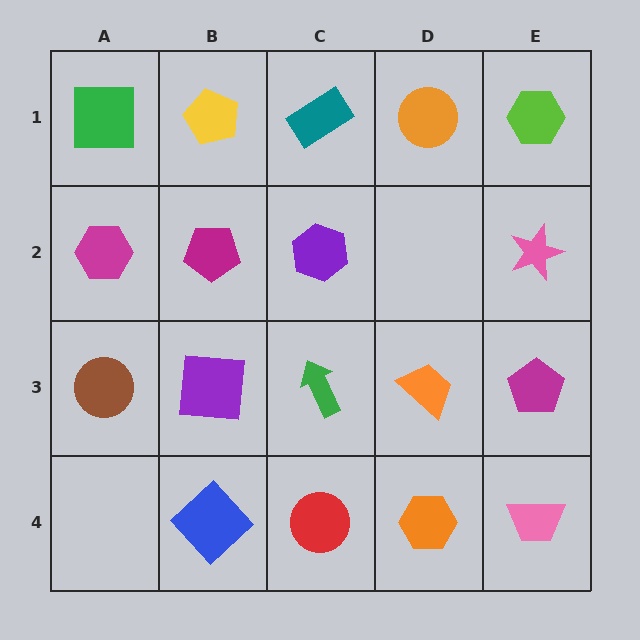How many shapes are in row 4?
4 shapes.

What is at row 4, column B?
A blue diamond.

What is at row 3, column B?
A purple square.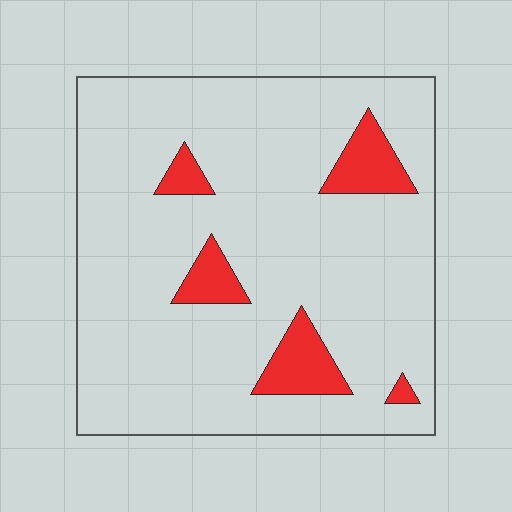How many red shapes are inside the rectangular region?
5.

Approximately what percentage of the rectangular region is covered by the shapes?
Approximately 10%.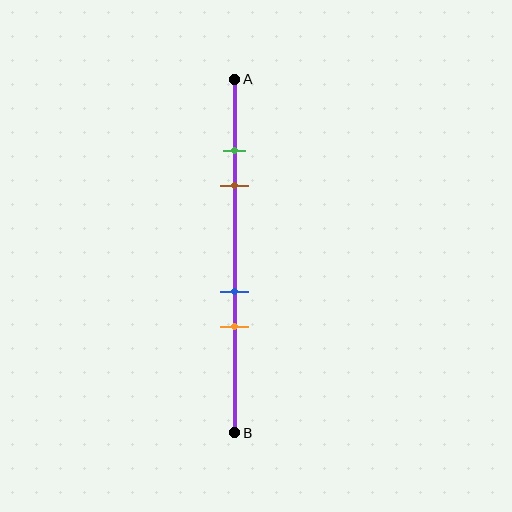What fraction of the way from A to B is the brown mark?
The brown mark is approximately 30% (0.3) of the way from A to B.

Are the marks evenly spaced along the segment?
No, the marks are not evenly spaced.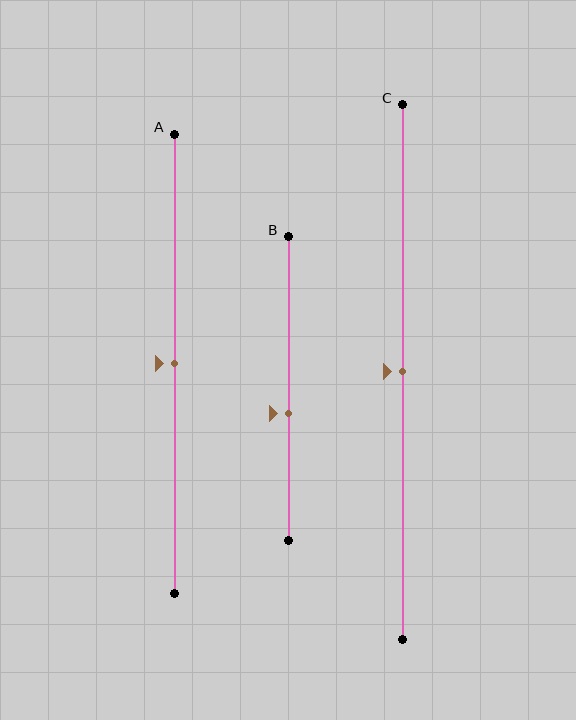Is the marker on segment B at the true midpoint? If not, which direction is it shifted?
No, the marker on segment B is shifted downward by about 8% of the segment length.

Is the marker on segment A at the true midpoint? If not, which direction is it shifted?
Yes, the marker on segment A is at the true midpoint.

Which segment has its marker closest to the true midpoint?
Segment A has its marker closest to the true midpoint.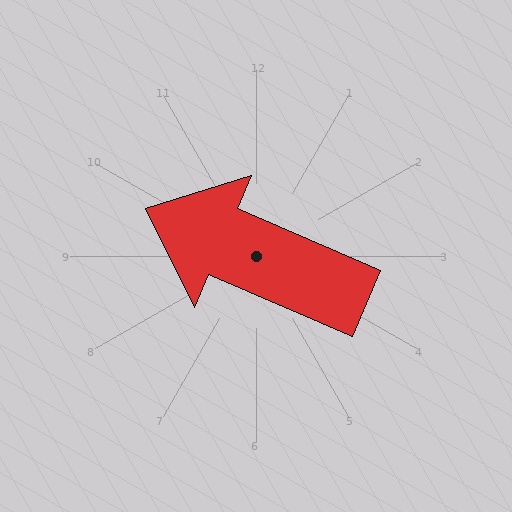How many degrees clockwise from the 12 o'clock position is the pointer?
Approximately 293 degrees.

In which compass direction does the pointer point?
Northwest.